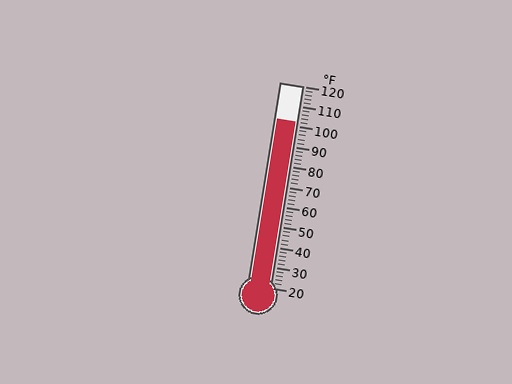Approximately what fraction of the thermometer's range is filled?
The thermometer is filled to approximately 80% of its range.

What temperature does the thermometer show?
The thermometer shows approximately 102°F.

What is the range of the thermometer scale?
The thermometer scale ranges from 20°F to 120°F.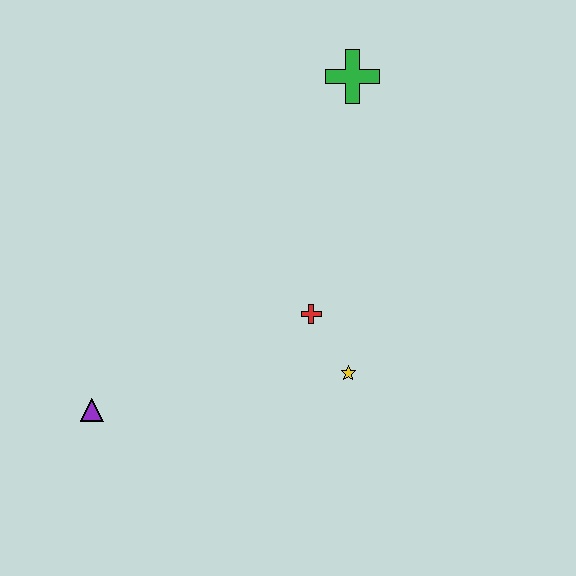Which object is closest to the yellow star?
The red cross is closest to the yellow star.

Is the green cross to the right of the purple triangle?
Yes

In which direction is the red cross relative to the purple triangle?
The red cross is to the right of the purple triangle.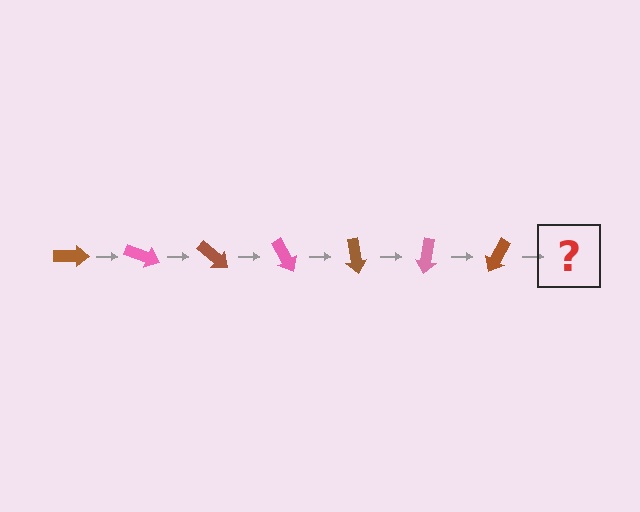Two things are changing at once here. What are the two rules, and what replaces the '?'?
The two rules are that it rotates 20 degrees each step and the color cycles through brown and pink. The '?' should be a pink arrow, rotated 140 degrees from the start.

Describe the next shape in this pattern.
It should be a pink arrow, rotated 140 degrees from the start.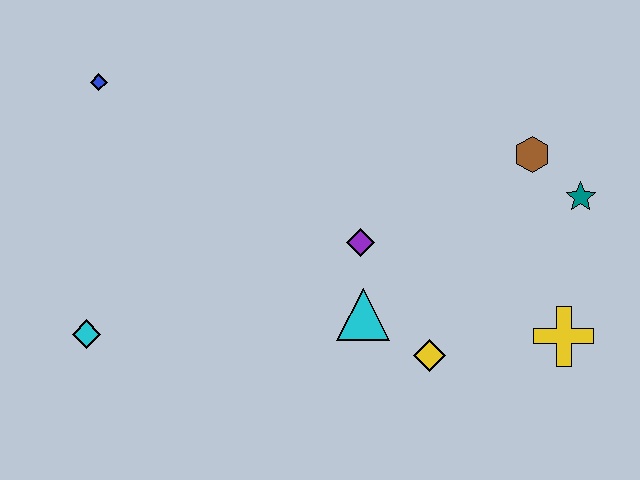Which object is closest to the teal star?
The brown hexagon is closest to the teal star.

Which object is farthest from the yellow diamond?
The blue diamond is farthest from the yellow diamond.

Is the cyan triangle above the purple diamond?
No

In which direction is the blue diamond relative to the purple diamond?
The blue diamond is to the left of the purple diamond.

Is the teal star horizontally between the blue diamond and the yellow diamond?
No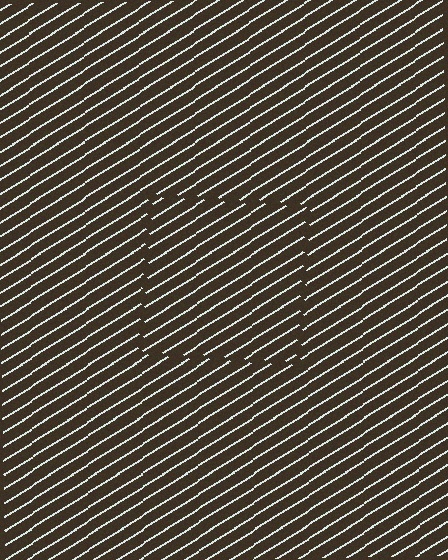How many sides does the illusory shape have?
4 sides — the line-ends trace a square.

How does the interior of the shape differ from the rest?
The interior of the shape contains the same grating, shifted by half a period — the contour is defined by the phase discontinuity where line-ends from the inner and outer gratings abut.